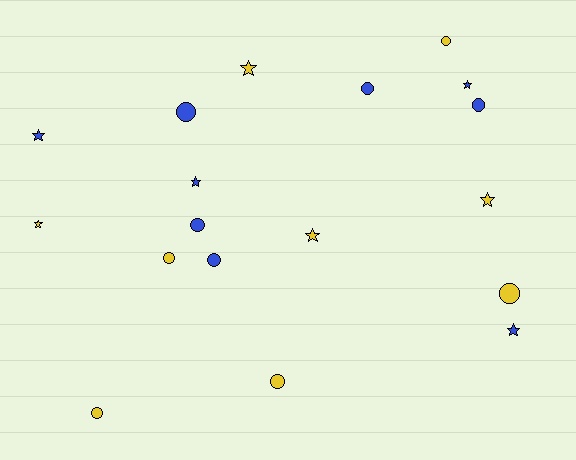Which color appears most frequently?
Yellow, with 9 objects.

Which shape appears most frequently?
Circle, with 10 objects.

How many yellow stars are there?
There are 4 yellow stars.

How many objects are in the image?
There are 18 objects.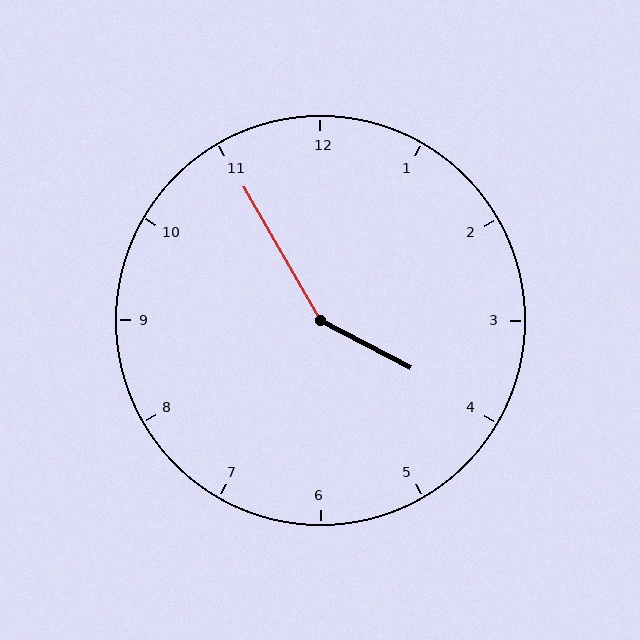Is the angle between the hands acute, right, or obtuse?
It is obtuse.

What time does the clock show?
3:55.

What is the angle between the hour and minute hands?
Approximately 148 degrees.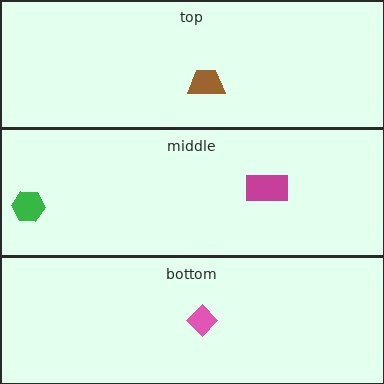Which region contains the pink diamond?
The bottom region.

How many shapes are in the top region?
1.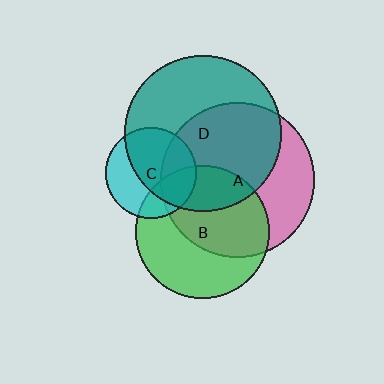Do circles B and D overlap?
Yes.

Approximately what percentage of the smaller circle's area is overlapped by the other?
Approximately 25%.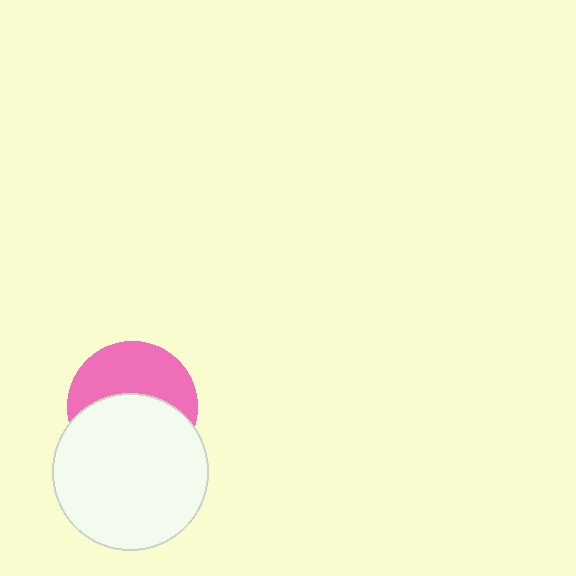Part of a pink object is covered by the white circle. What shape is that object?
It is a circle.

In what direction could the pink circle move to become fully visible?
The pink circle could move up. That would shift it out from behind the white circle entirely.